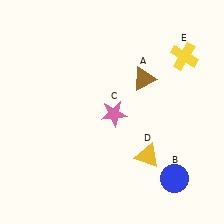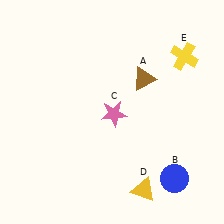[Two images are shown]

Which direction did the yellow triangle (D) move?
The yellow triangle (D) moved down.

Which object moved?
The yellow triangle (D) moved down.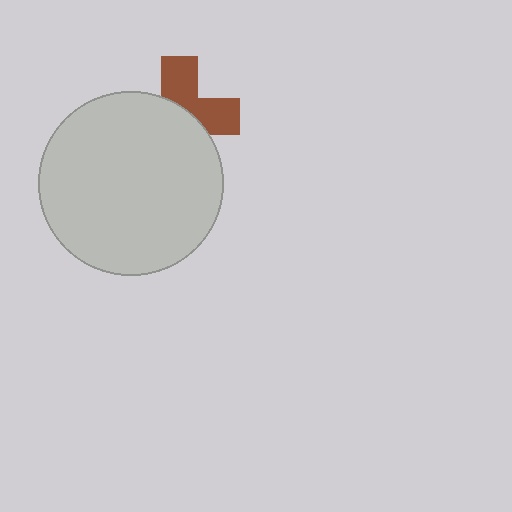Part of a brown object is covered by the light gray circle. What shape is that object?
It is a cross.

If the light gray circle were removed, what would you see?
You would see the complete brown cross.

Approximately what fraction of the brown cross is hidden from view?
Roughly 57% of the brown cross is hidden behind the light gray circle.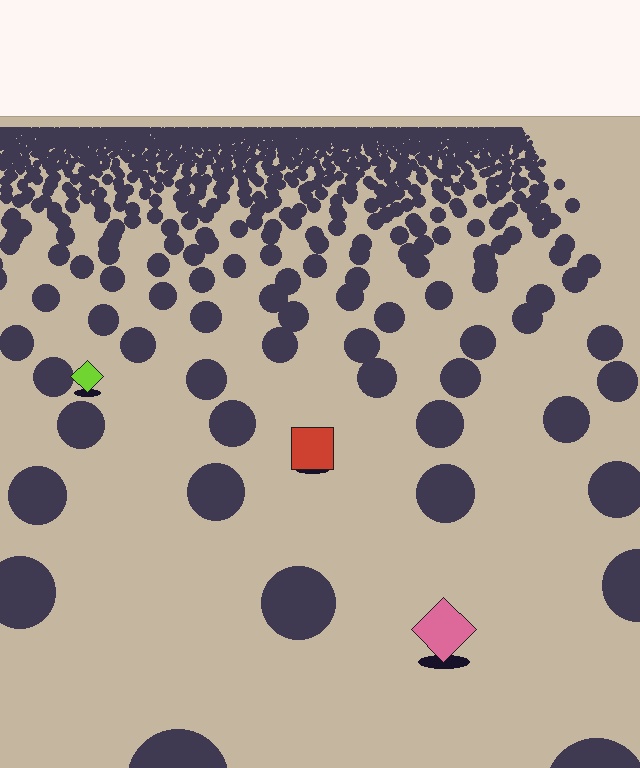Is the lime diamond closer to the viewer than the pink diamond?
No. The pink diamond is closer — you can tell from the texture gradient: the ground texture is coarser near it.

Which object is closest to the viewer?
The pink diamond is closest. The texture marks near it are larger and more spread out.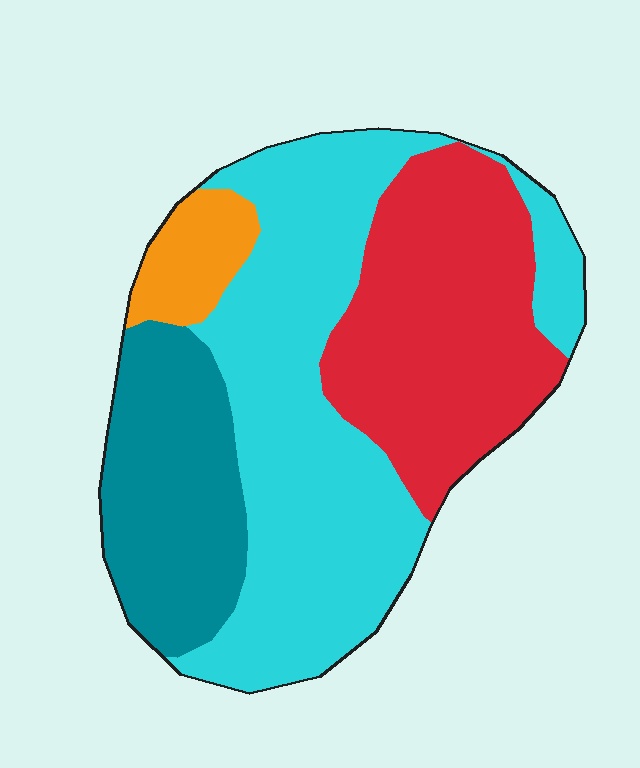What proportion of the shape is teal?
Teal covers around 20% of the shape.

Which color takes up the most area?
Cyan, at roughly 45%.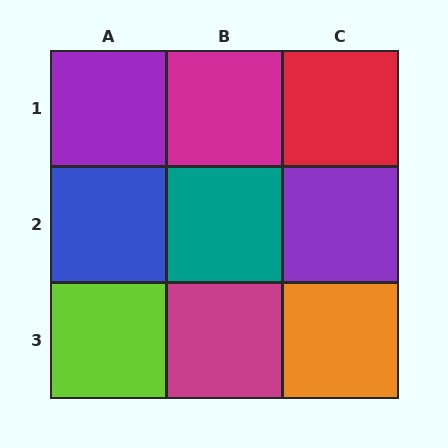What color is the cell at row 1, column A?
Purple.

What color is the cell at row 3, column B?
Magenta.